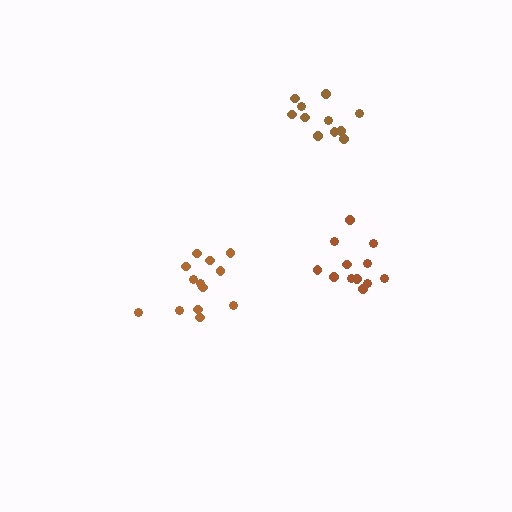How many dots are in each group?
Group 1: 11 dots, Group 2: 12 dots, Group 3: 13 dots (36 total).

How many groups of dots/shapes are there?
There are 3 groups.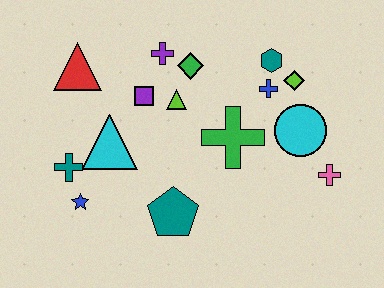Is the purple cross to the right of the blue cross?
No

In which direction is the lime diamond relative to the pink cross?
The lime diamond is above the pink cross.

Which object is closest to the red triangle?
The purple square is closest to the red triangle.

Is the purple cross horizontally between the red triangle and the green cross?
Yes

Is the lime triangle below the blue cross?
Yes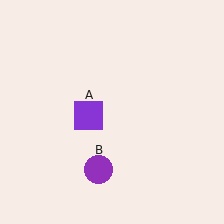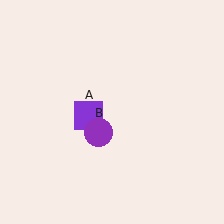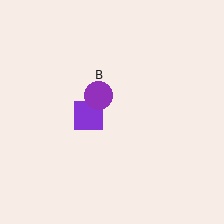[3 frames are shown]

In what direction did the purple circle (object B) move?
The purple circle (object B) moved up.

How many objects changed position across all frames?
1 object changed position: purple circle (object B).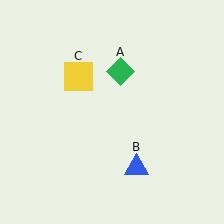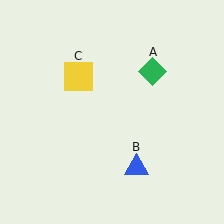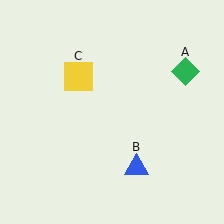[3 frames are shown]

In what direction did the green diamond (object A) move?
The green diamond (object A) moved right.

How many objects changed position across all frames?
1 object changed position: green diamond (object A).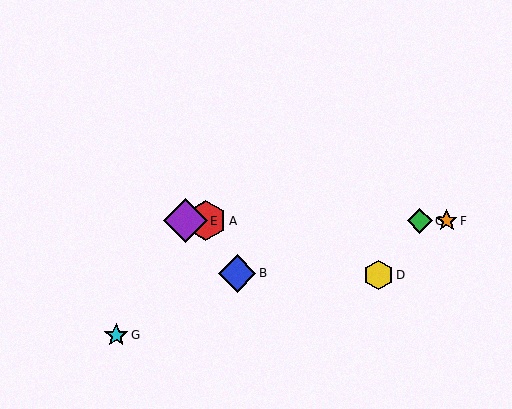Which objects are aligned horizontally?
Objects A, C, E, F are aligned horizontally.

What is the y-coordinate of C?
Object C is at y≈221.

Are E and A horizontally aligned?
Yes, both are at y≈221.